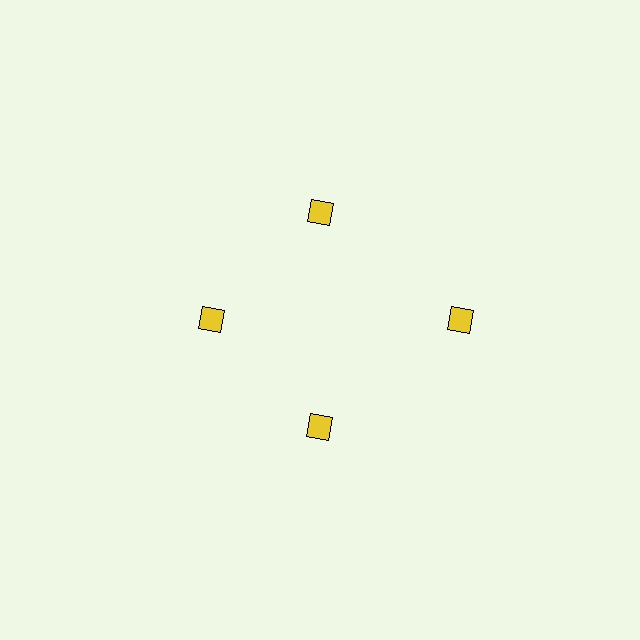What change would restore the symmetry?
The symmetry would be restored by moving it inward, back onto the ring so that all 4 diamonds sit at equal angles and equal distance from the center.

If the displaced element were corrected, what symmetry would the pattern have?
It would have 4-fold rotational symmetry — the pattern would map onto itself every 90 degrees.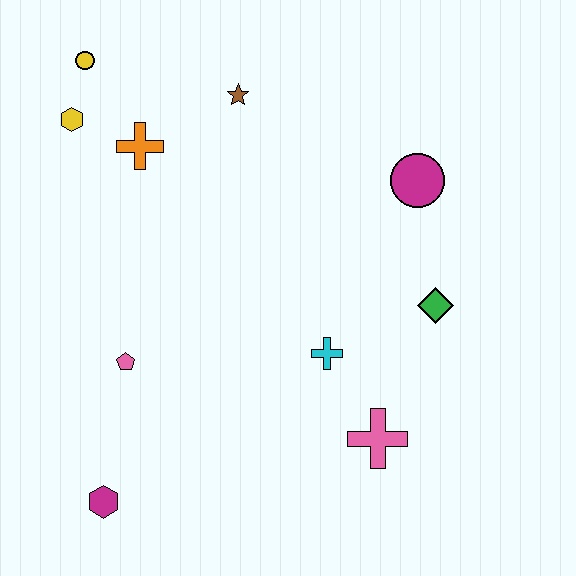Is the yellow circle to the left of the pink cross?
Yes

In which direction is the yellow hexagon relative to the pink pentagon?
The yellow hexagon is above the pink pentagon.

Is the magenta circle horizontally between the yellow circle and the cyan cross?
No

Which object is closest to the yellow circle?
The yellow hexagon is closest to the yellow circle.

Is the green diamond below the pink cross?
No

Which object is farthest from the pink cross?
The yellow circle is farthest from the pink cross.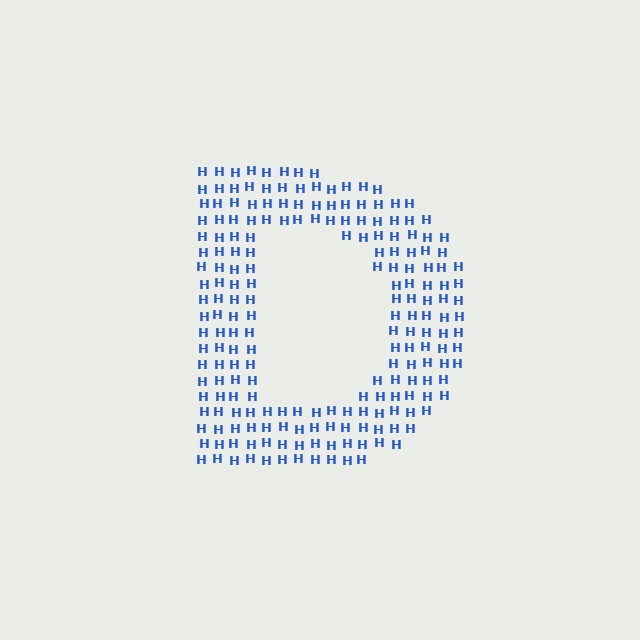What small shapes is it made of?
It is made of small letter H's.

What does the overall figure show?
The overall figure shows the letter D.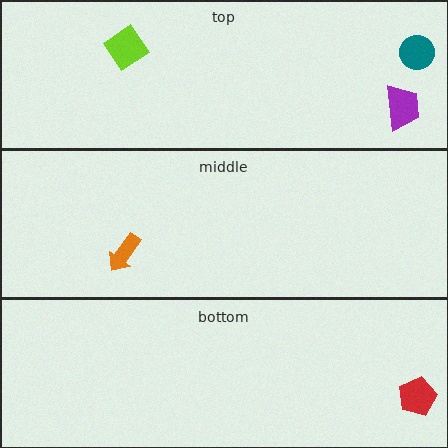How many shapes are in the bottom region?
1.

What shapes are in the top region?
The purple trapezoid, the teal circle, the lime diamond.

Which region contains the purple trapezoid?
The top region.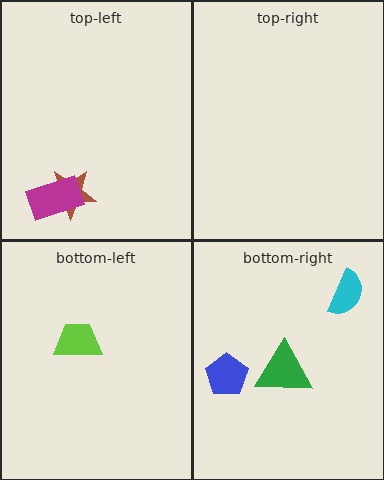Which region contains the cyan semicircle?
The bottom-right region.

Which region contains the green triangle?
The bottom-right region.